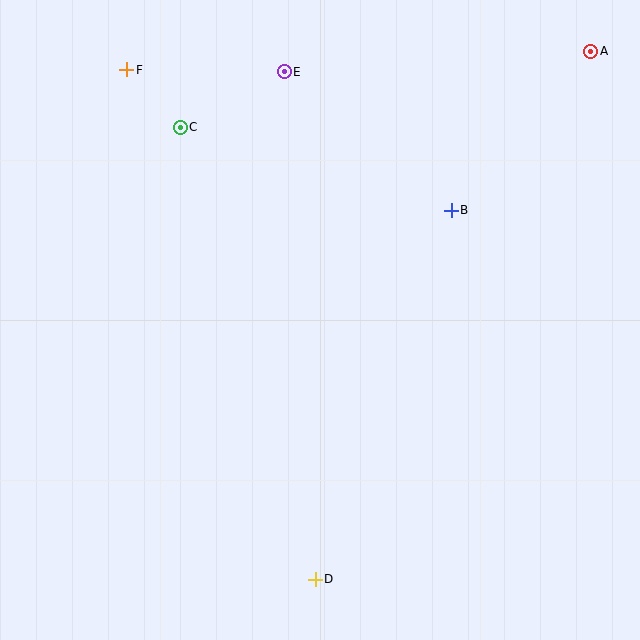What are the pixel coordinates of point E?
Point E is at (284, 72).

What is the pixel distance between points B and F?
The distance between B and F is 354 pixels.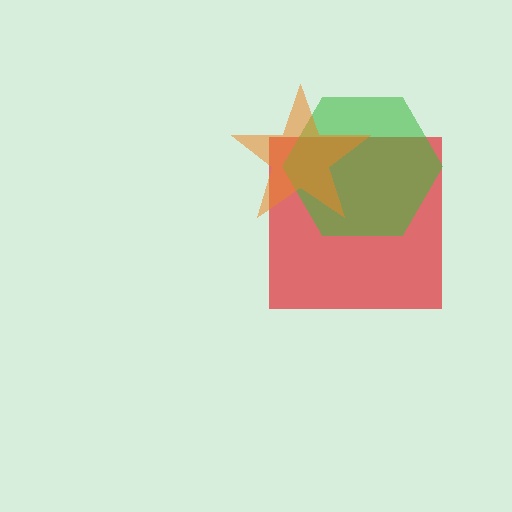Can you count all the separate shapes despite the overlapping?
Yes, there are 3 separate shapes.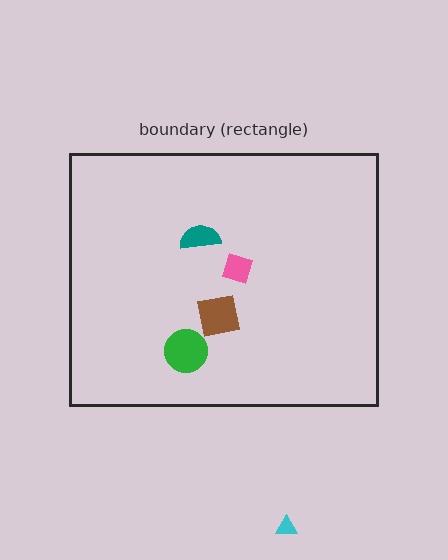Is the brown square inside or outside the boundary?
Inside.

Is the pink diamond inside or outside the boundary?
Inside.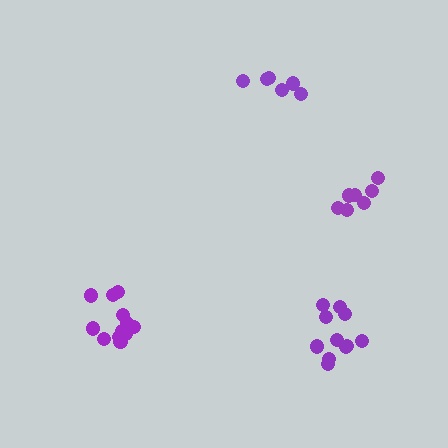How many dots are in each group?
Group 1: 7 dots, Group 2: 11 dots, Group 3: 12 dots, Group 4: 6 dots (36 total).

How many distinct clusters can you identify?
There are 4 distinct clusters.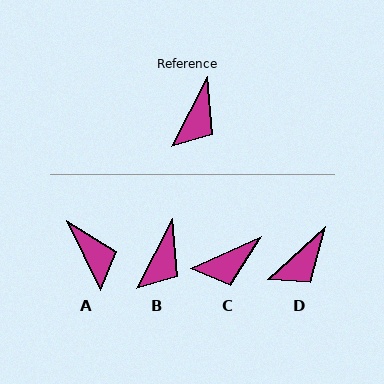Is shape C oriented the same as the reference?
No, it is off by about 38 degrees.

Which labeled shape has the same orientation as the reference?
B.